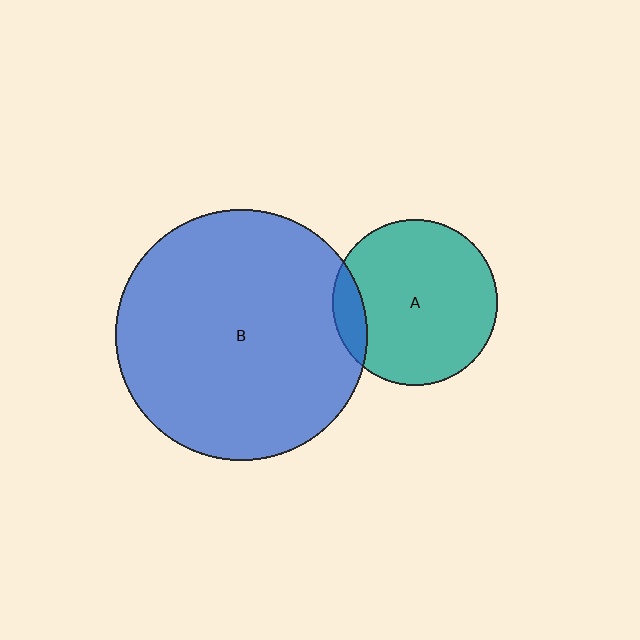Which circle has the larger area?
Circle B (blue).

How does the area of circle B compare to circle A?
Approximately 2.3 times.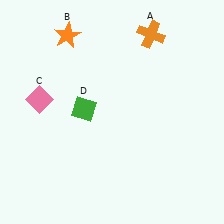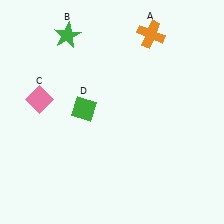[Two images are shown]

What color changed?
The star (B) changed from orange in Image 1 to green in Image 2.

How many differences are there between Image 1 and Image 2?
There is 1 difference between the two images.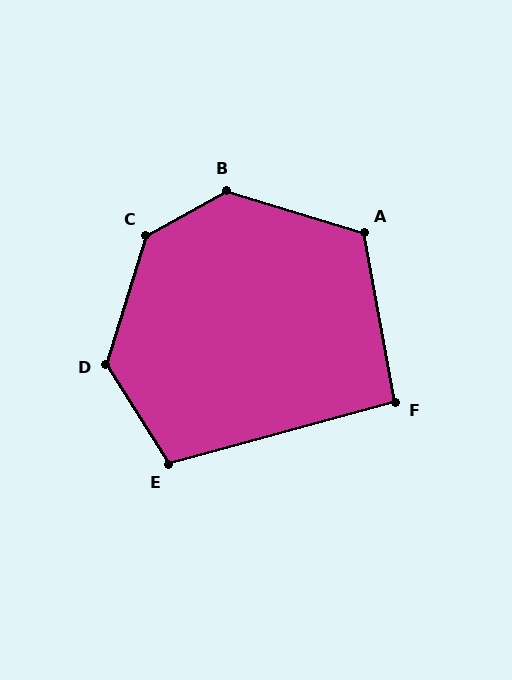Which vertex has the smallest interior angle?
F, at approximately 95 degrees.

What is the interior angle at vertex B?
Approximately 134 degrees (obtuse).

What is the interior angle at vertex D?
Approximately 131 degrees (obtuse).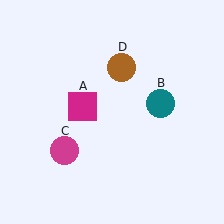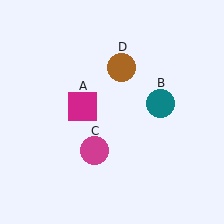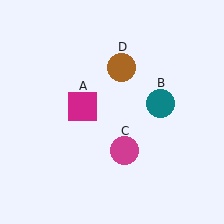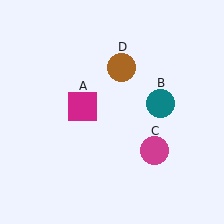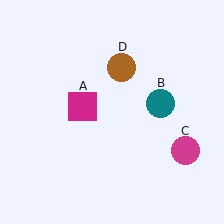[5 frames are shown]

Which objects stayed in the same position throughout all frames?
Magenta square (object A) and teal circle (object B) and brown circle (object D) remained stationary.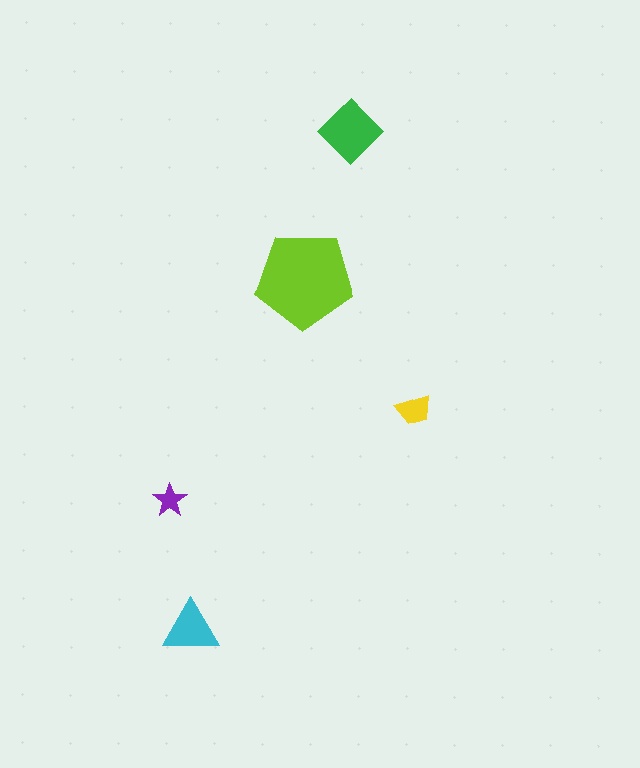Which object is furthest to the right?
The yellow trapezoid is rightmost.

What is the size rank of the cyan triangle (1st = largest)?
3rd.